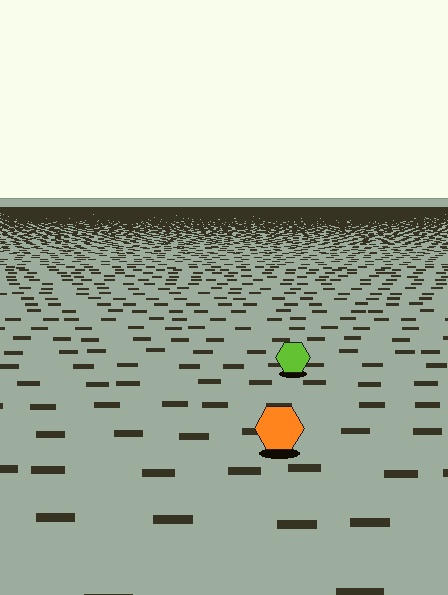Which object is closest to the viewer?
The orange hexagon is closest. The texture marks near it are larger and more spread out.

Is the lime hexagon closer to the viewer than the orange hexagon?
No. The orange hexagon is closer — you can tell from the texture gradient: the ground texture is coarser near it.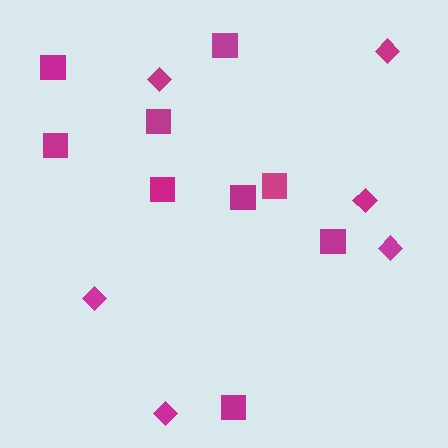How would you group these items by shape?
There are 2 groups: one group of diamonds (6) and one group of squares (9).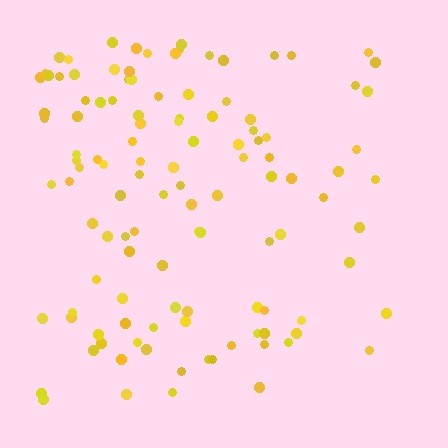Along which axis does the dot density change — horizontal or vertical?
Horizontal.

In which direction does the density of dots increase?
From right to left, with the left side densest.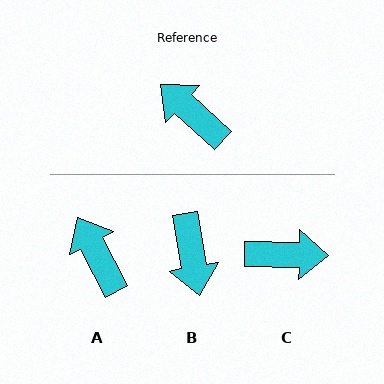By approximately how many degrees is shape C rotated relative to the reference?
Approximately 139 degrees clockwise.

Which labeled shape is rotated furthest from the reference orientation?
B, about 142 degrees away.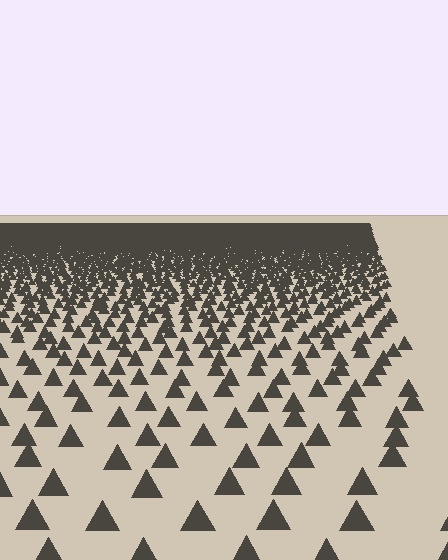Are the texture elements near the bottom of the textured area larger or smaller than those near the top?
Larger. Near the bottom, elements are closer to the viewer and appear at a bigger on-screen size.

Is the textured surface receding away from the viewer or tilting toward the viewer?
The surface is receding away from the viewer. Texture elements get smaller and denser toward the top.